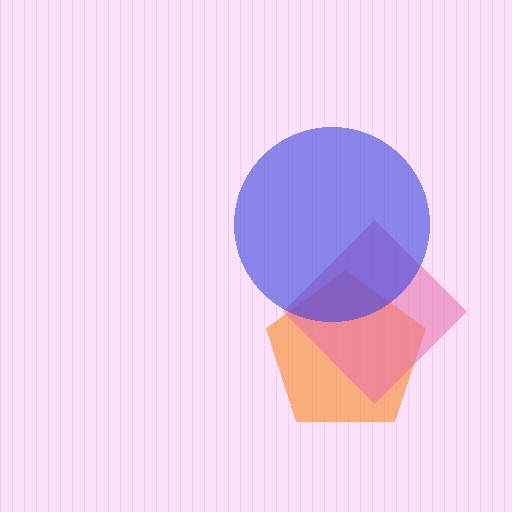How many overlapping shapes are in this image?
There are 3 overlapping shapes in the image.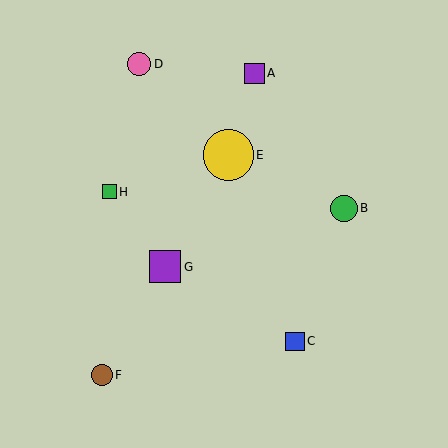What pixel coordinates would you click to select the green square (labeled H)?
Click at (110, 192) to select the green square H.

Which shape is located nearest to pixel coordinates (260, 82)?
The purple square (labeled A) at (254, 73) is nearest to that location.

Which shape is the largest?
The yellow circle (labeled E) is the largest.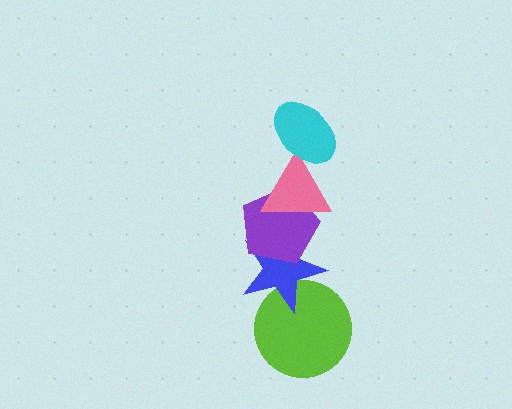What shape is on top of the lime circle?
The blue star is on top of the lime circle.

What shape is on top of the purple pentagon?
The pink triangle is on top of the purple pentagon.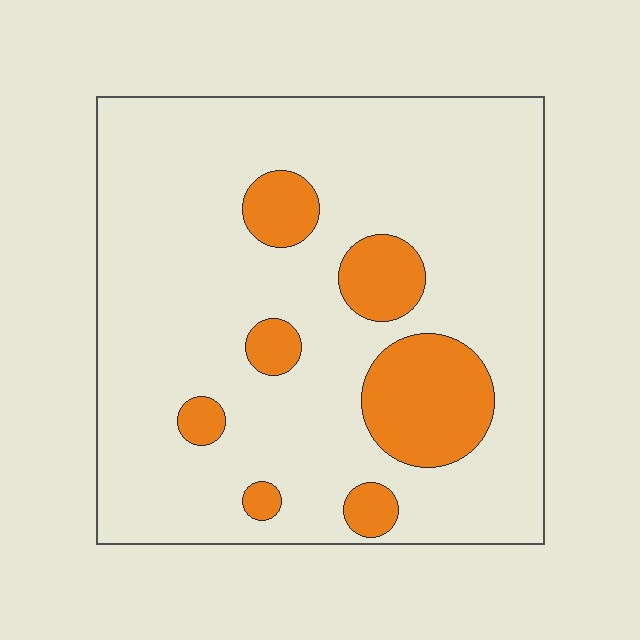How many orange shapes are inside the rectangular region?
7.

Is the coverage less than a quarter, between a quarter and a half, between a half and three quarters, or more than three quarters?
Less than a quarter.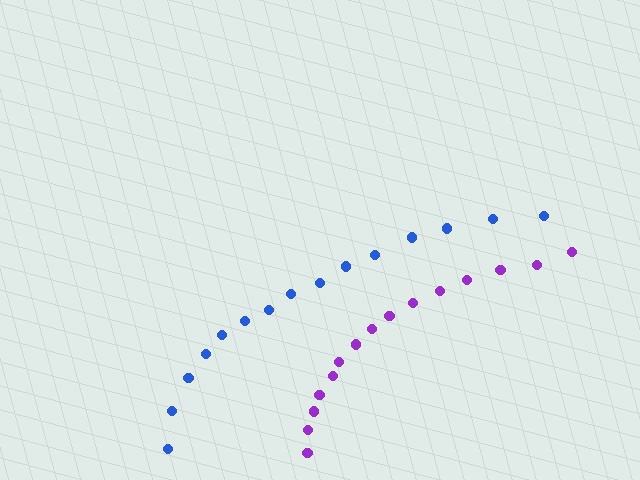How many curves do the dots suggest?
There are 2 distinct paths.